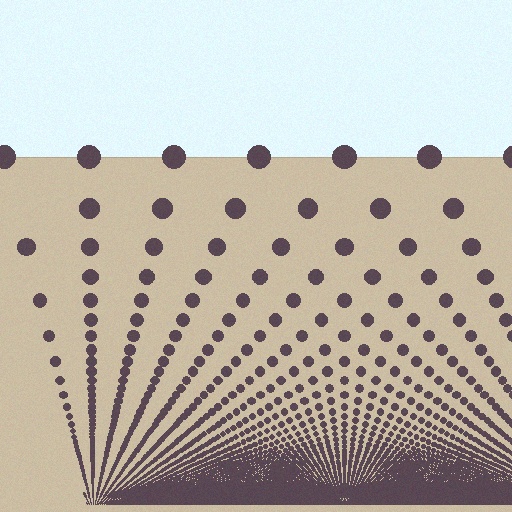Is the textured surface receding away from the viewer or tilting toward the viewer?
The surface appears to tilt toward the viewer. Texture elements get larger and sparser toward the top.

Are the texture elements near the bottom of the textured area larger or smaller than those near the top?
Smaller. The gradient is inverted — elements near the bottom are smaller and denser.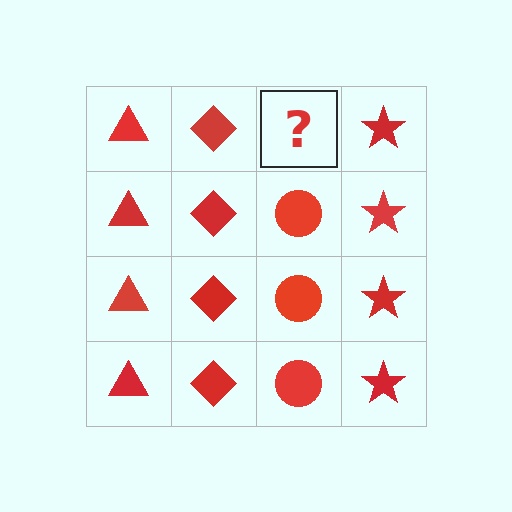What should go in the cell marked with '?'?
The missing cell should contain a red circle.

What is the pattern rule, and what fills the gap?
The rule is that each column has a consistent shape. The gap should be filled with a red circle.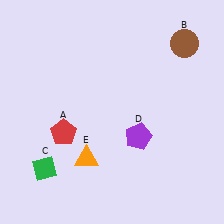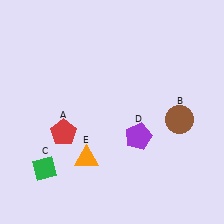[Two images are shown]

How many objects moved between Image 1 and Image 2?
1 object moved between the two images.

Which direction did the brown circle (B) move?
The brown circle (B) moved down.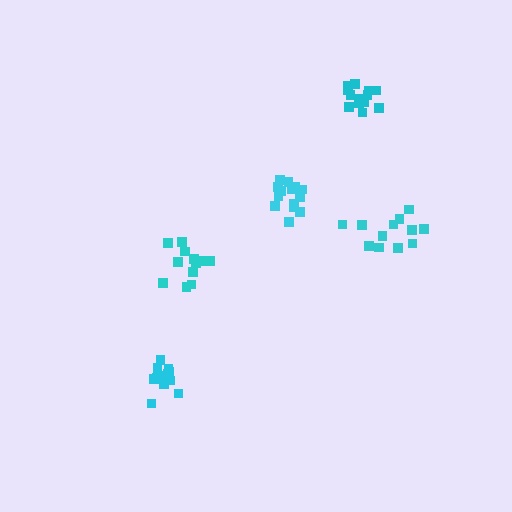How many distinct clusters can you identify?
There are 5 distinct clusters.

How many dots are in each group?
Group 1: 14 dots, Group 2: 13 dots, Group 3: 12 dots, Group 4: 12 dots, Group 5: 14 dots (65 total).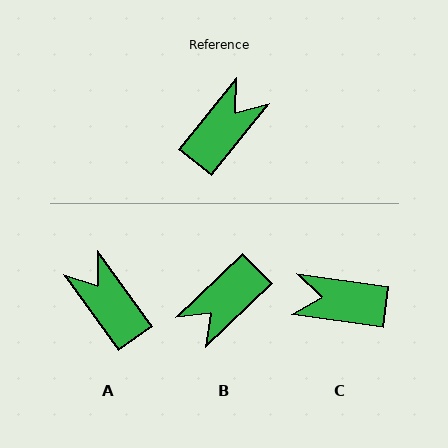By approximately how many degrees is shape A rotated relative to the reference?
Approximately 74 degrees counter-clockwise.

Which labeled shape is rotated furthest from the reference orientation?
B, about 173 degrees away.